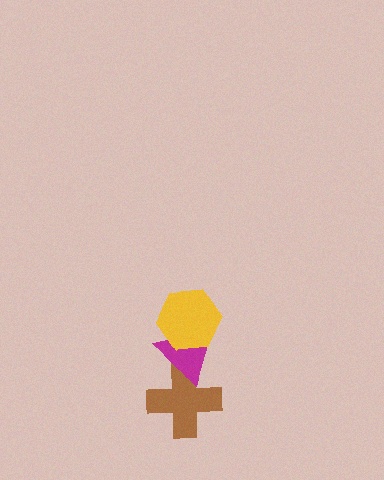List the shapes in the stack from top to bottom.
From top to bottom: the yellow hexagon, the magenta triangle, the brown cross.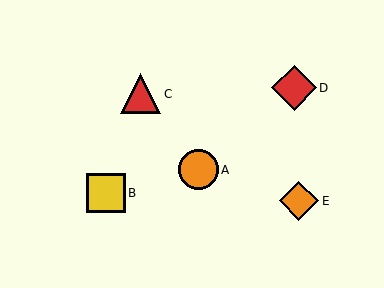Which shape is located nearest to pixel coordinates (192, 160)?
The orange circle (labeled A) at (199, 170) is nearest to that location.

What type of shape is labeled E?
Shape E is an orange diamond.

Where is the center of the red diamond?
The center of the red diamond is at (294, 88).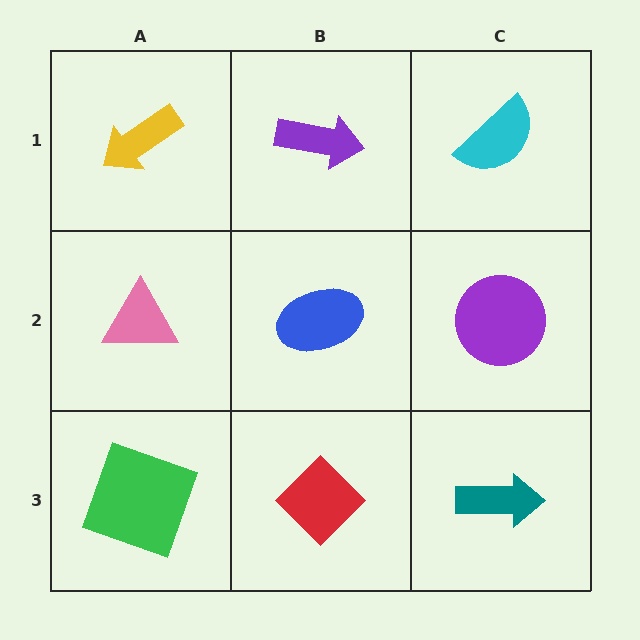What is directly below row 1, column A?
A pink triangle.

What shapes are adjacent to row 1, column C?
A purple circle (row 2, column C), a purple arrow (row 1, column B).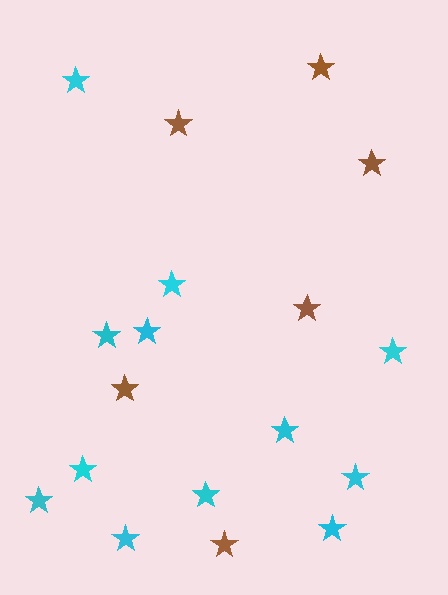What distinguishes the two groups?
There are 2 groups: one group of cyan stars (12) and one group of brown stars (6).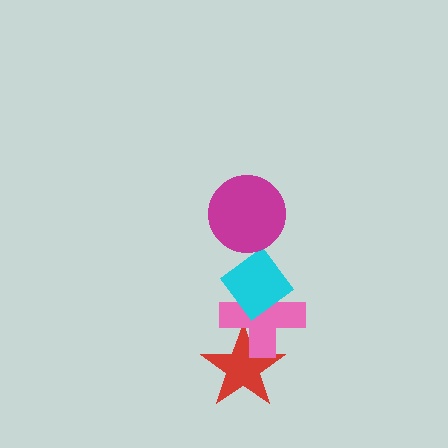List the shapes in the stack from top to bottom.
From top to bottom: the magenta circle, the cyan diamond, the pink cross, the red star.